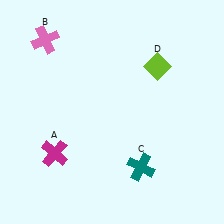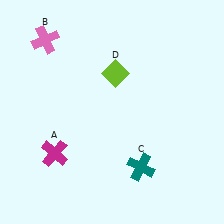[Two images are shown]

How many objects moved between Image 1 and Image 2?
1 object moved between the two images.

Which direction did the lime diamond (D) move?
The lime diamond (D) moved left.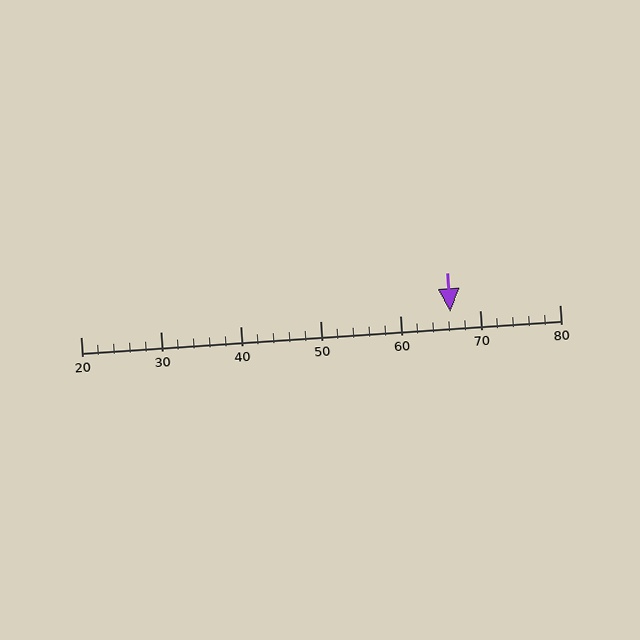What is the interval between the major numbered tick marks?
The major tick marks are spaced 10 units apart.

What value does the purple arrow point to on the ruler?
The purple arrow points to approximately 66.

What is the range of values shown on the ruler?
The ruler shows values from 20 to 80.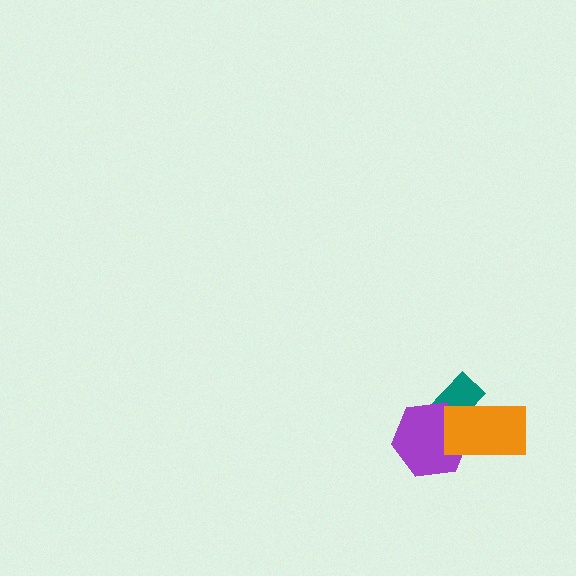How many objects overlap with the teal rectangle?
2 objects overlap with the teal rectangle.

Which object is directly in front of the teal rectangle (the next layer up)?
The purple hexagon is directly in front of the teal rectangle.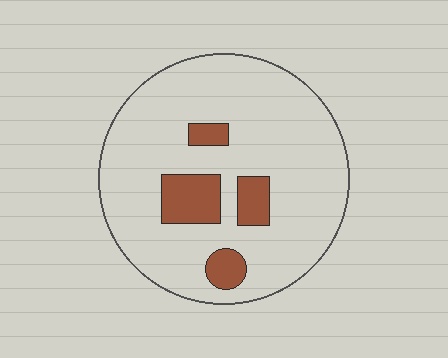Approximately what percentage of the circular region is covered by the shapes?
Approximately 15%.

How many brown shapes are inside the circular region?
4.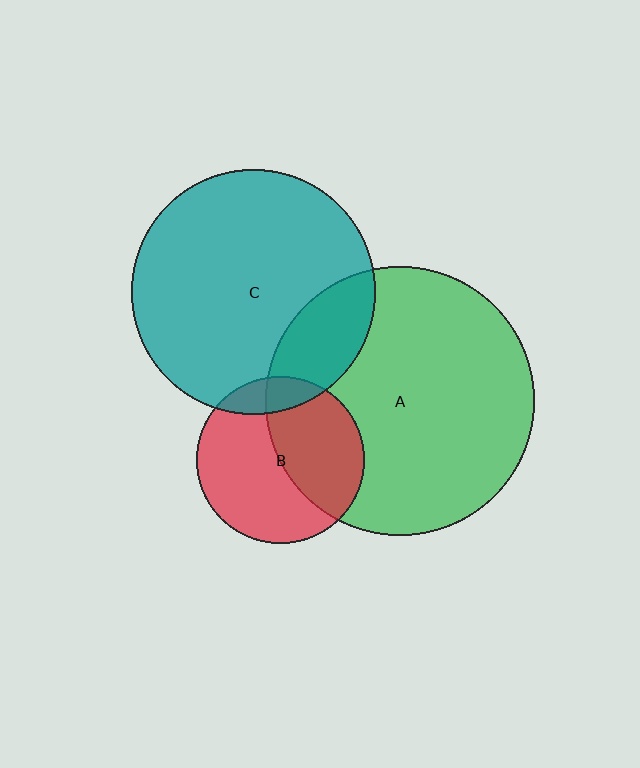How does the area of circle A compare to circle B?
Approximately 2.6 times.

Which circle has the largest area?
Circle A (green).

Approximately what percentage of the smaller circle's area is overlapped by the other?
Approximately 45%.